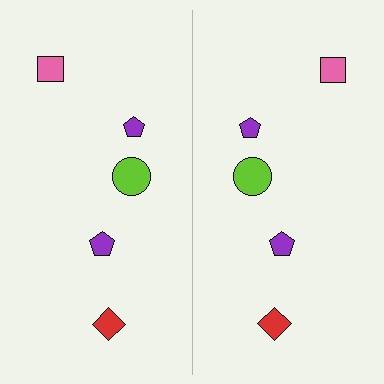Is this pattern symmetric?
Yes, this pattern has bilateral (reflection) symmetry.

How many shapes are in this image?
There are 10 shapes in this image.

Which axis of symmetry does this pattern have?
The pattern has a vertical axis of symmetry running through the center of the image.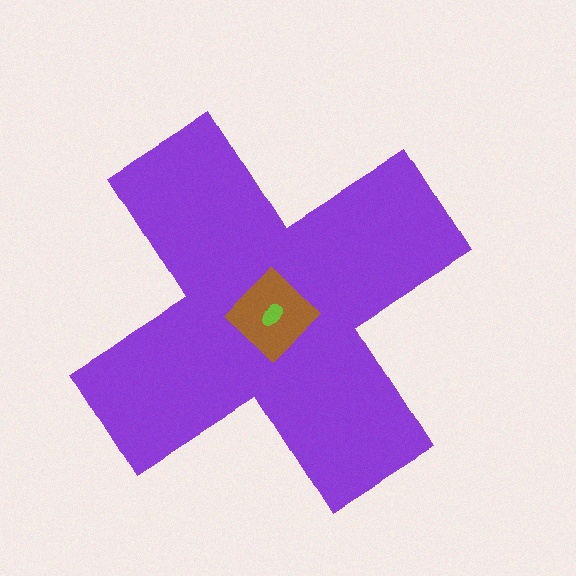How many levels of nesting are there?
3.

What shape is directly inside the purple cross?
The brown diamond.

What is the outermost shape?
The purple cross.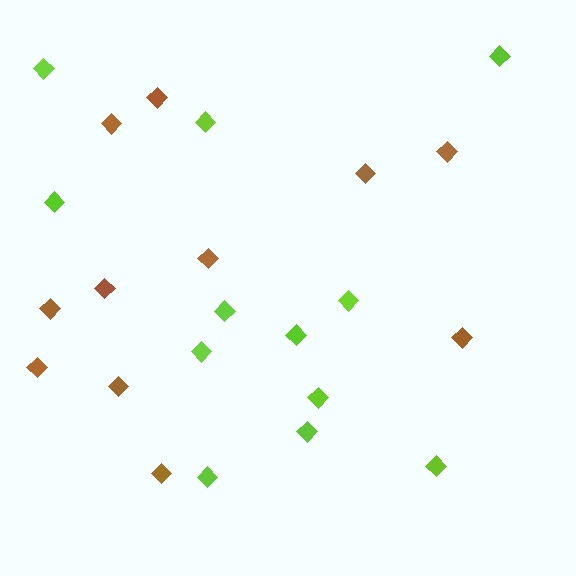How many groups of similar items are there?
There are 2 groups: one group of brown diamonds (11) and one group of lime diamonds (12).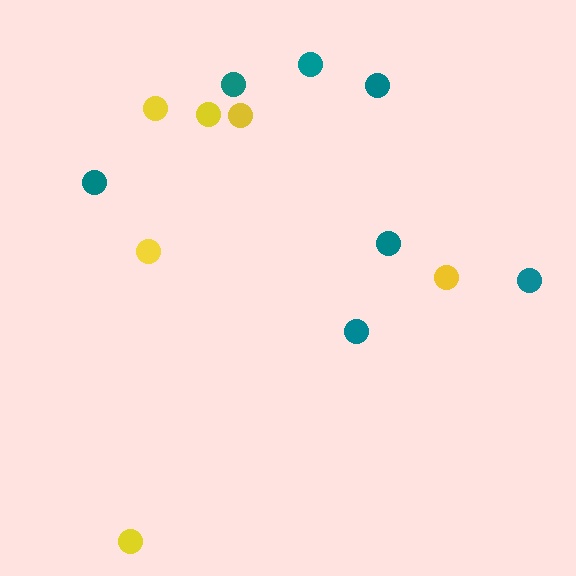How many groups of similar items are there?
There are 2 groups: one group of teal circles (7) and one group of yellow circles (6).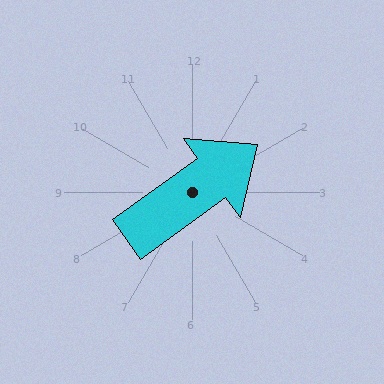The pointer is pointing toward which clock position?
Roughly 2 o'clock.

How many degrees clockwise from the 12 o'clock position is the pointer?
Approximately 54 degrees.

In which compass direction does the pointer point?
Northeast.